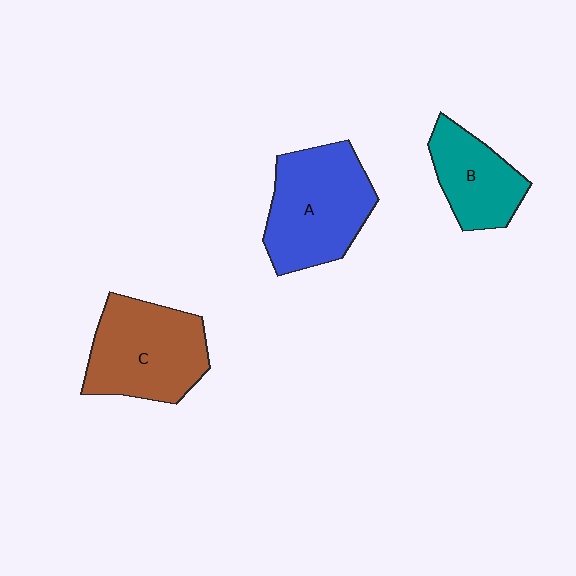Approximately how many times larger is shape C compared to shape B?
Approximately 1.5 times.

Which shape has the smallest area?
Shape B (teal).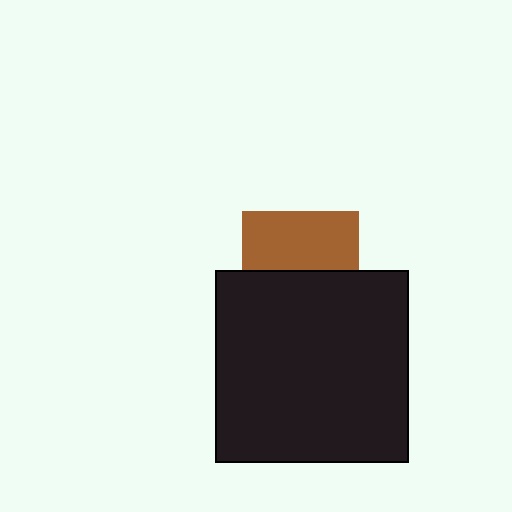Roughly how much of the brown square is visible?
About half of it is visible (roughly 50%).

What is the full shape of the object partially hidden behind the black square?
The partially hidden object is a brown square.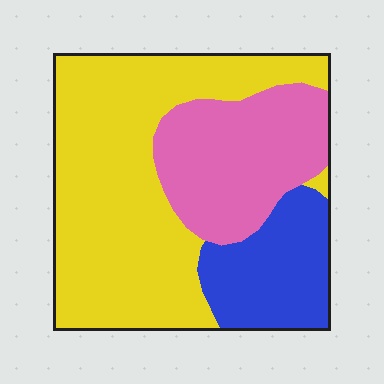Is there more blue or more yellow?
Yellow.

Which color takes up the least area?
Blue, at roughly 20%.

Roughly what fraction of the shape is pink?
Pink covers about 25% of the shape.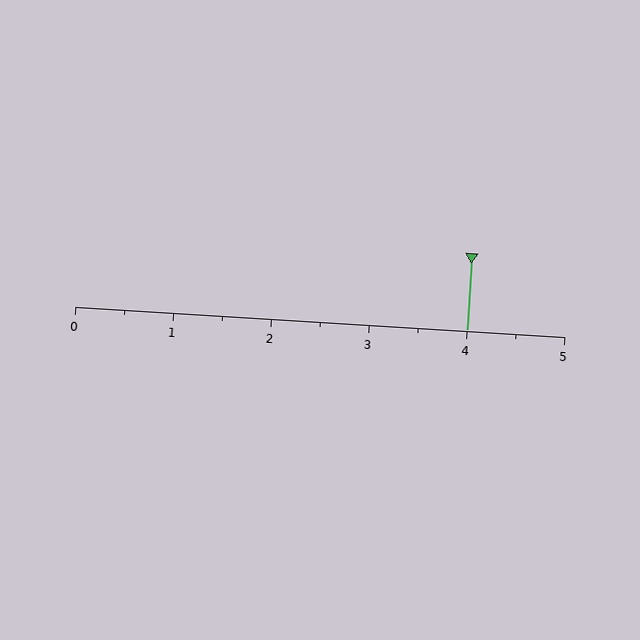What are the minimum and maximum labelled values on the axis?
The axis runs from 0 to 5.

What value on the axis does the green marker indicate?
The marker indicates approximately 4.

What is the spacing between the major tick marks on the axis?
The major ticks are spaced 1 apart.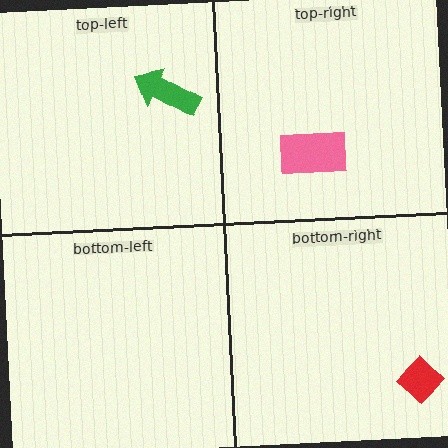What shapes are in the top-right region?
The pink rectangle.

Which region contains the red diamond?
The bottom-right region.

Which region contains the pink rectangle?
The top-right region.